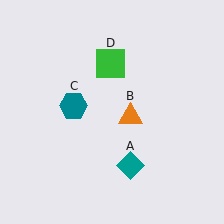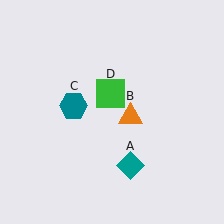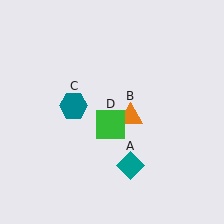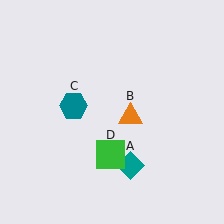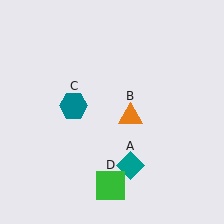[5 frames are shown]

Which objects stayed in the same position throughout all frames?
Teal diamond (object A) and orange triangle (object B) and teal hexagon (object C) remained stationary.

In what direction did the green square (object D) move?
The green square (object D) moved down.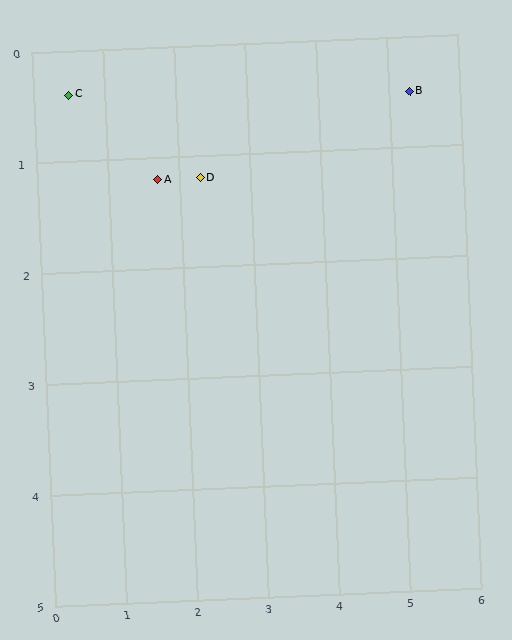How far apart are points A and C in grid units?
Points A and C are about 1.4 grid units apart.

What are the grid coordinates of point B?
Point B is at approximately (5.3, 0.5).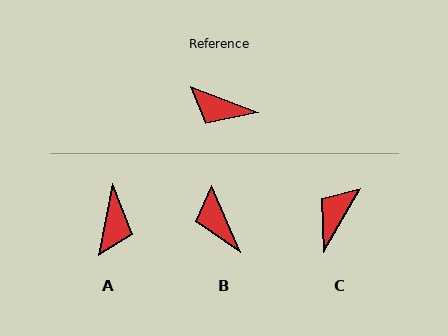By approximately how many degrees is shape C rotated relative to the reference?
Approximately 99 degrees clockwise.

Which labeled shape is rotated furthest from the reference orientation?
A, about 100 degrees away.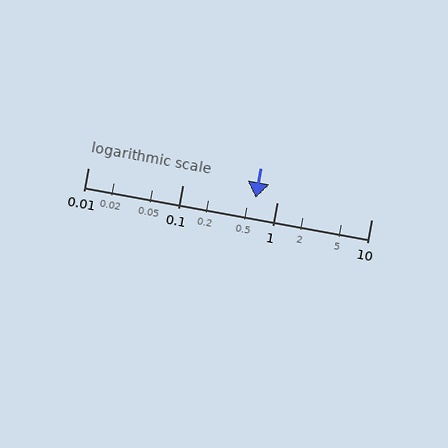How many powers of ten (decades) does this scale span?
The scale spans 3 decades, from 0.01 to 10.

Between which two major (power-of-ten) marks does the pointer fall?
The pointer is between 0.1 and 1.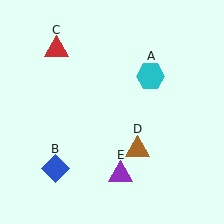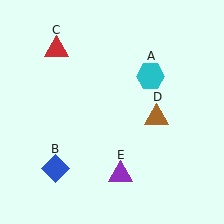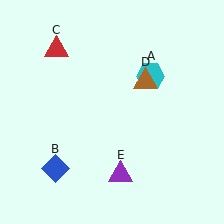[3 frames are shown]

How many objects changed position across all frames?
1 object changed position: brown triangle (object D).